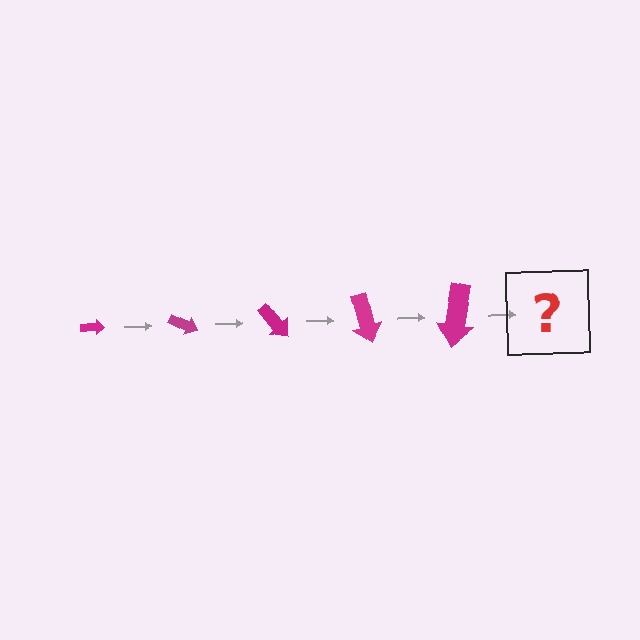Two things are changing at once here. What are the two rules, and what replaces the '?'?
The two rules are that the arrow grows larger each step and it rotates 25 degrees each step. The '?' should be an arrow, larger than the previous one and rotated 125 degrees from the start.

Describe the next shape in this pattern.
It should be an arrow, larger than the previous one and rotated 125 degrees from the start.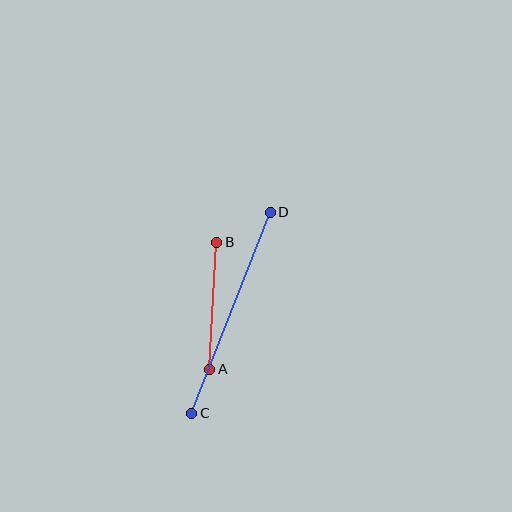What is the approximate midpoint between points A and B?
The midpoint is at approximately (213, 306) pixels.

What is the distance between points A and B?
The distance is approximately 127 pixels.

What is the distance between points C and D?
The distance is approximately 216 pixels.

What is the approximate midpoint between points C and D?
The midpoint is at approximately (231, 313) pixels.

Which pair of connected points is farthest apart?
Points C and D are farthest apart.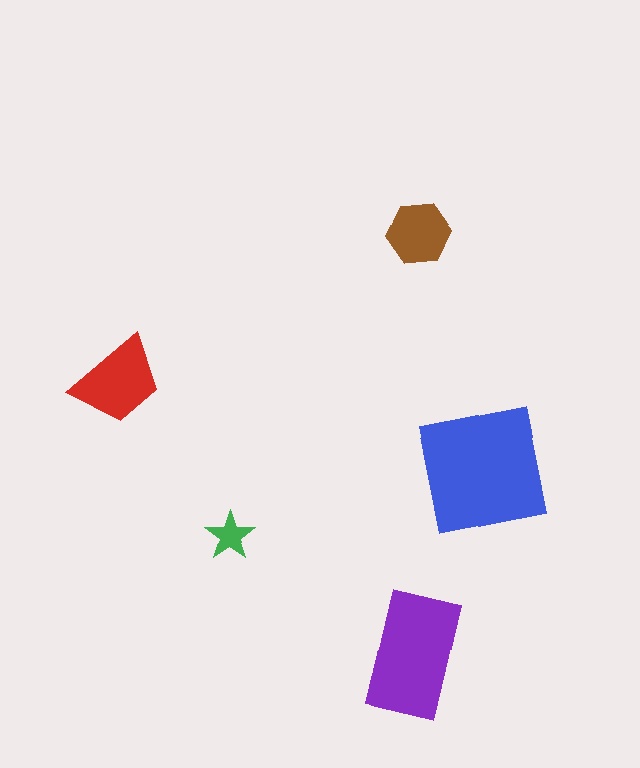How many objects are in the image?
There are 5 objects in the image.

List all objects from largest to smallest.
The blue square, the purple rectangle, the red trapezoid, the brown hexagon, the green star.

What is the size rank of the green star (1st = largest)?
5th.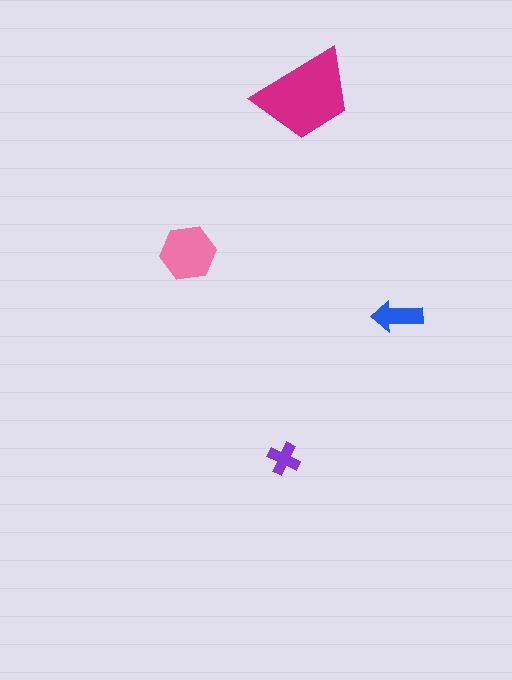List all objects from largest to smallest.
The magenta trapezoid, the pink hexagon, the blue arrow, the purple cross.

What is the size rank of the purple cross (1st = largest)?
4th.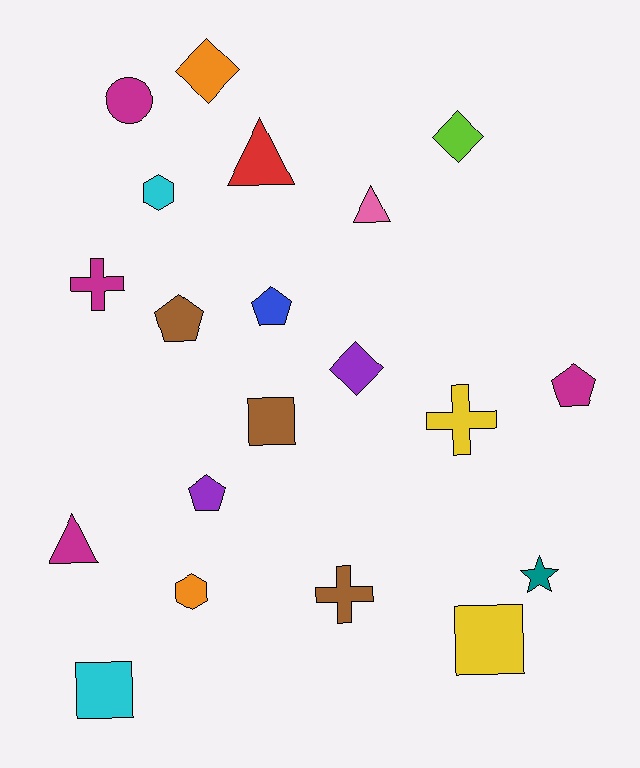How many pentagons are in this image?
There are 4 pentagons.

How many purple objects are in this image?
There are 2 purple objects.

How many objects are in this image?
There are 20 objects.